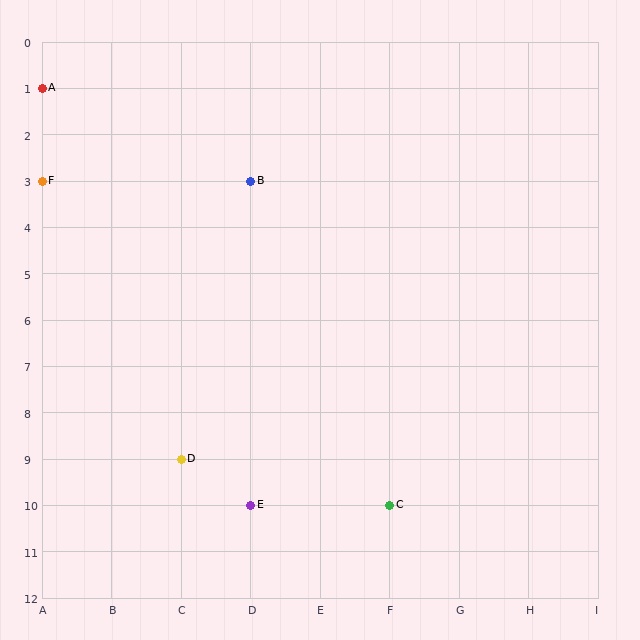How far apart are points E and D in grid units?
Points E and D are 1 column and 1 row apart (about 1.4 grid units diagonally).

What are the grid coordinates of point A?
Point A is at grid coordinates (A, 1).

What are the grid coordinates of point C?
Point C is at grid coordinates (F, 10).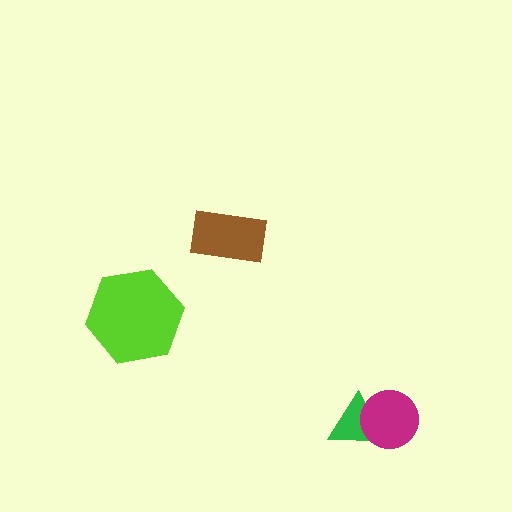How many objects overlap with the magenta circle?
1 object overlaps with the magenta circle.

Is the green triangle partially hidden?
Yes, it is partially covered by another shape.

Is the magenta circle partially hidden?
No, no other shape covers it.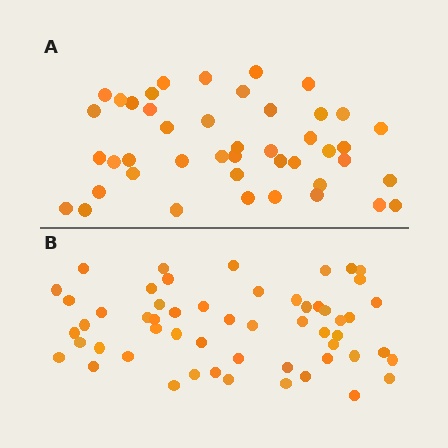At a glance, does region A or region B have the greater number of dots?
Region B (the bottom region) has more dots.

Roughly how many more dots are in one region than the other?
Region B has roughly 12 or so more dots than region A.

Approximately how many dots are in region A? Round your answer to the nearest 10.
About 40 dots. (The exact count is 44, which rounds to 40.)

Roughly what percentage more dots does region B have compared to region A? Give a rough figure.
About 25% more.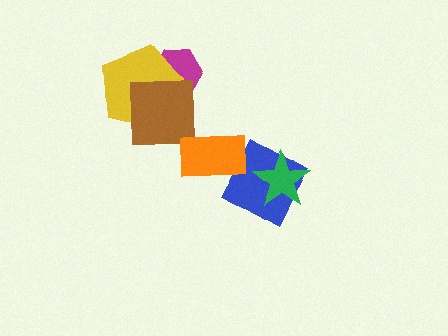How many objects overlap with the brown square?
2 objects overlap with the brown square.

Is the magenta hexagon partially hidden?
Yes, it is partially covered by another shape.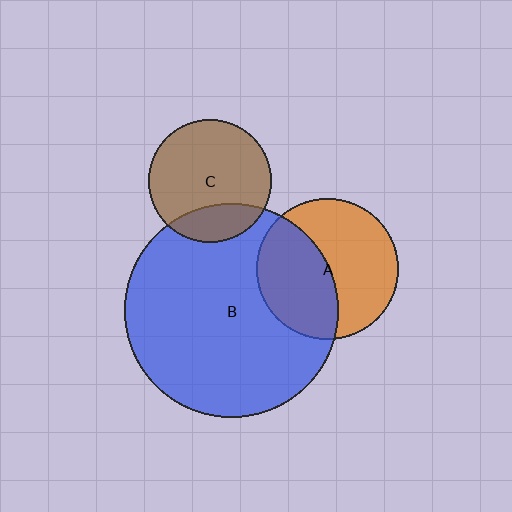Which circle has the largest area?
Circle B (blue).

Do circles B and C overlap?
Yes.